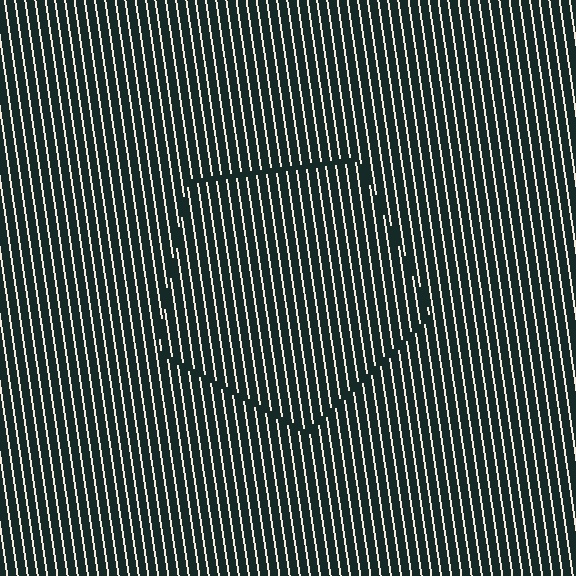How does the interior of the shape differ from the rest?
The interior of the shape contains the same grating, shifted by half a period — the contour is defined by the phase discontinuity where line-ends from the inner and outer gratings abut.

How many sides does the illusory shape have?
5 sides — the line-ends trace a pentagon.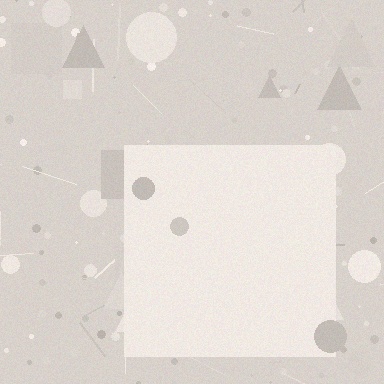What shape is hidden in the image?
A square is hidden in the image.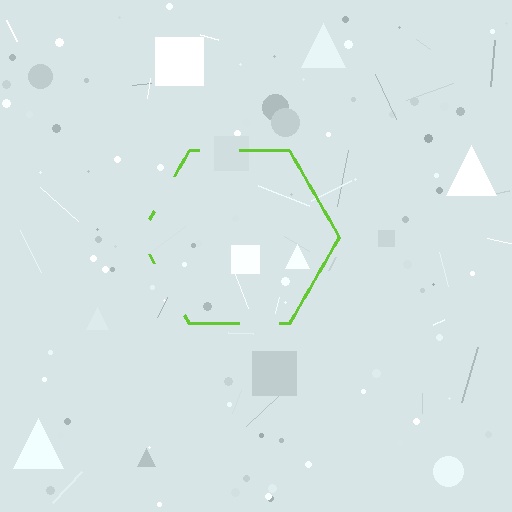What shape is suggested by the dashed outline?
The dashed outline suggests a hexagon.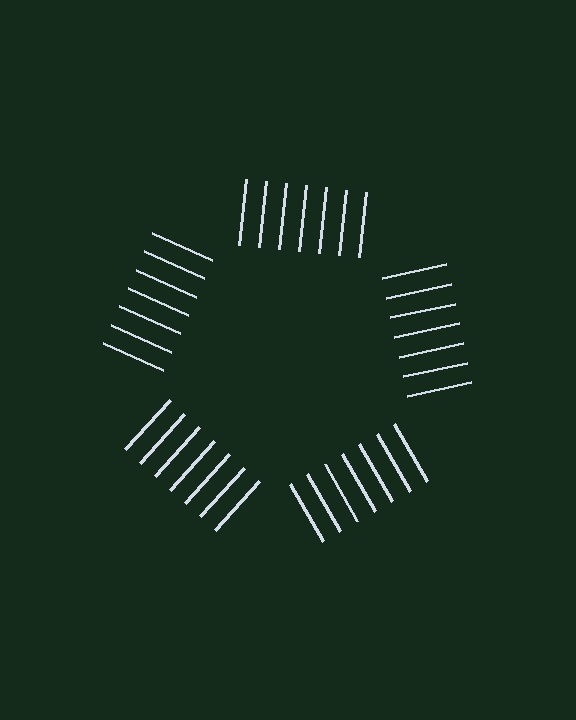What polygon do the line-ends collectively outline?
An illusory pentagon — the line segments terminate on its edges but no continuous stroke is drawn.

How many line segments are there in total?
35 — 7 along each of the 5 edges.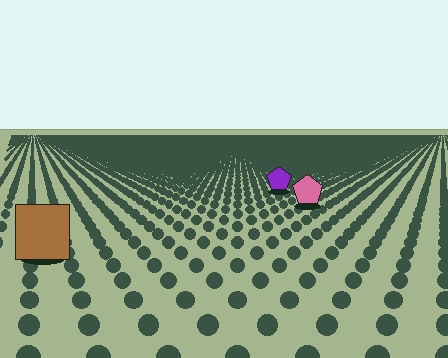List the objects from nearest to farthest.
From nearest to farthest: the brown square, the pink pentagon, the purple pentagon.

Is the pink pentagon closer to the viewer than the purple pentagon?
Yes. The pink pentagon is closer — you can tell from the texture gradient: the ground texture is coarser near it.